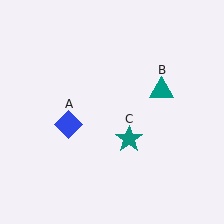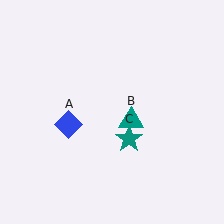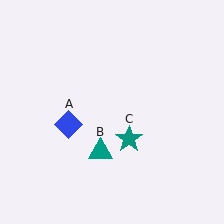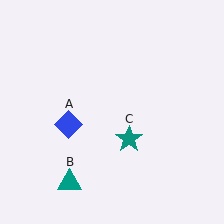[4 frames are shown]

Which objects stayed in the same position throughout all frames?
Blue diamond (object A) and teal star (object C) remained stationary.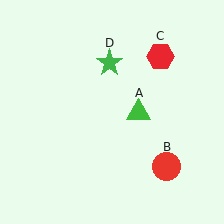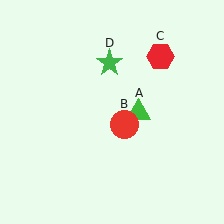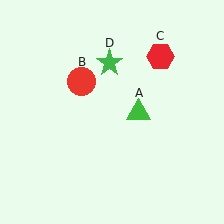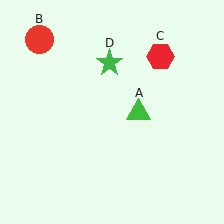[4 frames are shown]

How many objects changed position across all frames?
1 object changed position: red circle (object B).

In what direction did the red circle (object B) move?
The red circle (object B) moved up and to the left.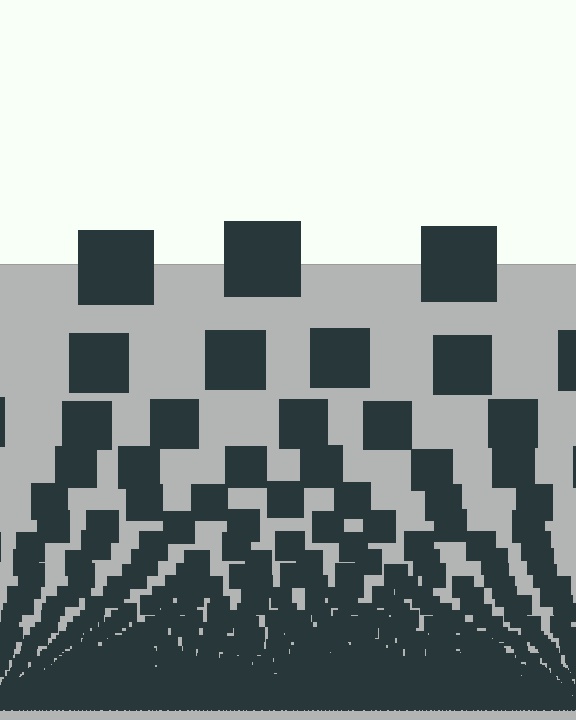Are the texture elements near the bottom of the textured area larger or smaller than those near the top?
Smaller. The gradient is inverted — elements near the bottom are smaller and denser.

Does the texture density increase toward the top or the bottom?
Density increases toward the bottom.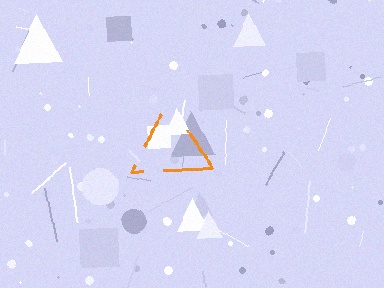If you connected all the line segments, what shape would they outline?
They would outline a triangle.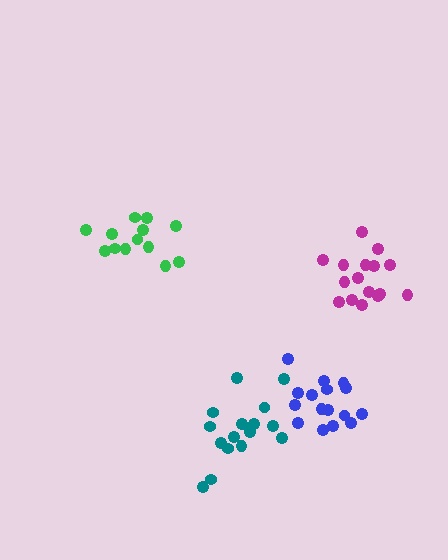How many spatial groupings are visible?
There are 4 spatial groupings.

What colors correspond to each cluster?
The clusters are colored: teal, magenta, blue, green.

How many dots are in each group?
Group 1: 17 dots, Group 2: 16 dots, Group 3: 16 dots, Group 4: 13 dots (62 total).